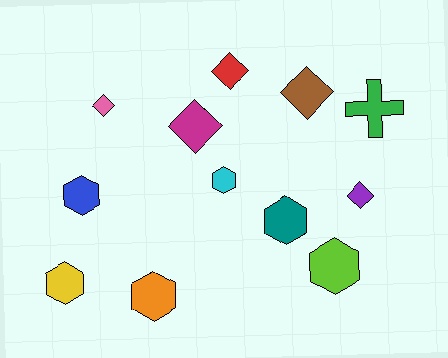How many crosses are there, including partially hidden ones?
There is 1 cross.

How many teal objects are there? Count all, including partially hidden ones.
There is 1 teal object.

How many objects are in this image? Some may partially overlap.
There are 12 objects.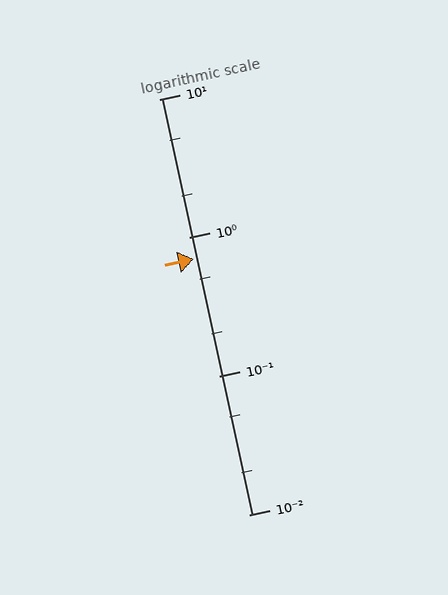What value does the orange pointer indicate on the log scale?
The pointer indicates approximately 0.7.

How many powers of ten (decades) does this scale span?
The scale spans 3 decades, from 0.01 to 10.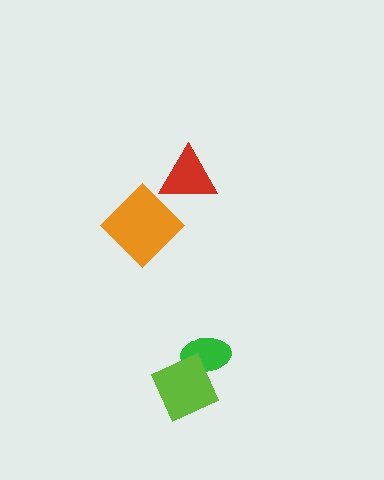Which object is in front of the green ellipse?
The lime diamond is in front of the green ellipse.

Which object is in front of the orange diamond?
The red triangle is in front of the orange diamond.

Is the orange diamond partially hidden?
Yes, it is partially covered by another shape.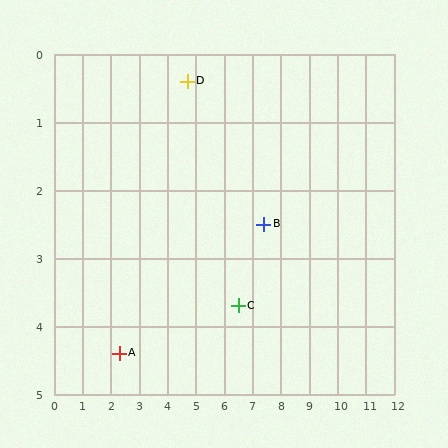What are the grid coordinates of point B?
Point B is at approximately (7.4, 2.5).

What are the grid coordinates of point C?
Point C is at approximately (6.5, 3.7).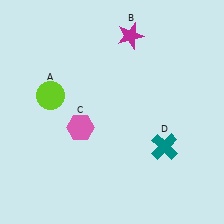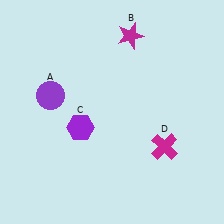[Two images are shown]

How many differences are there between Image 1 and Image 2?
There are 3 differences between the two images.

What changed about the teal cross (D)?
In Image 1, D is teal. In Image 2, it changed to magenta.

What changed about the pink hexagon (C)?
In Image 1, C is pink. In Image 2, it changed to purple.